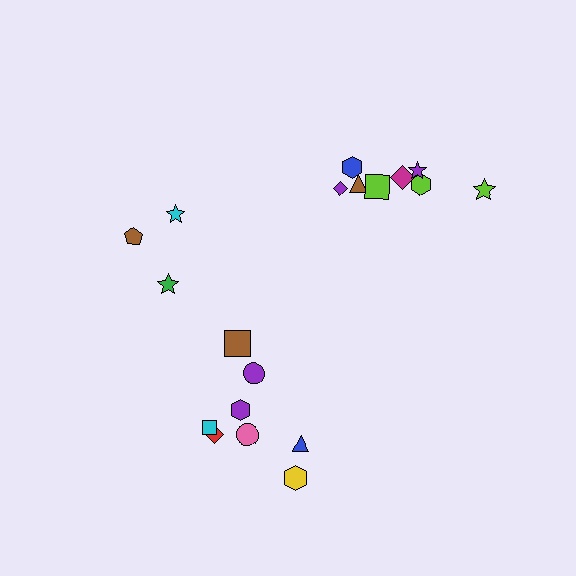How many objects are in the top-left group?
There are 3 objects.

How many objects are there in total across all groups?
There are 19 objects.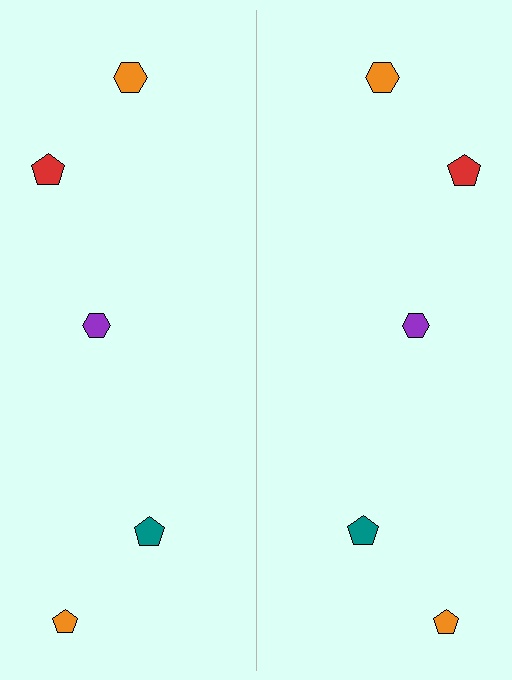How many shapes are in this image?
There are 10 shapes in this image.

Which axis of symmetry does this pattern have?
The pattern has a vertical axis of symmetry running through the center of the image.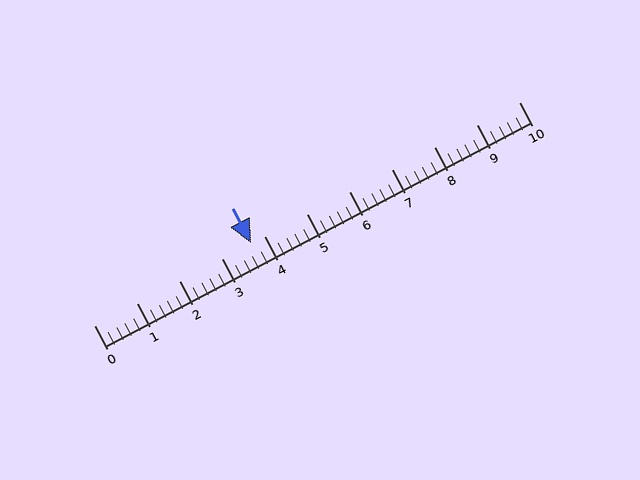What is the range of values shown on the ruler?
The ruler shows values from 0 to 10.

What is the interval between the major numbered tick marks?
The major tick marks are spaced 1 units apart.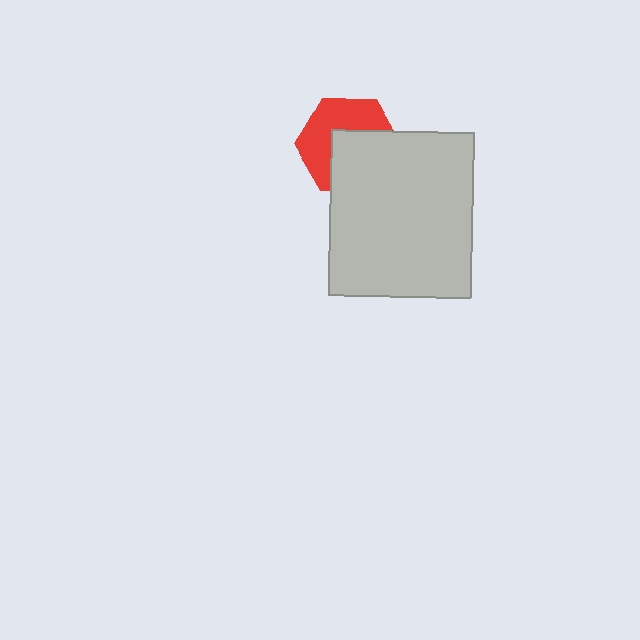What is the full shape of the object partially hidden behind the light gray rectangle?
The partially hidden object is a red hexagon.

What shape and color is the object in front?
The object in front is a light gray rectangle.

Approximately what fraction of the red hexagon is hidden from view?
Roughly 49% of the red hexagon is hidden behind the light gray rectangle.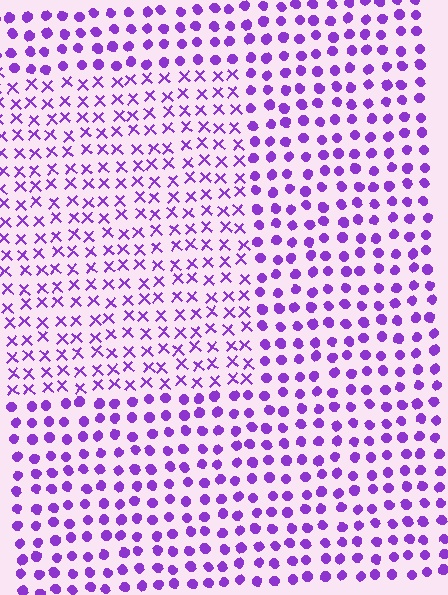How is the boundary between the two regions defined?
The boundary is defined by a change in element shape: X marks inside vs. circles outside. All elements share the same color and spacing.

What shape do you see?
I see a rectangle.